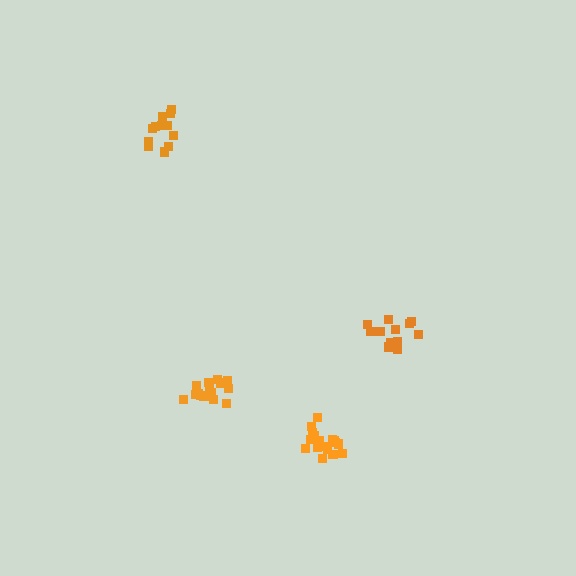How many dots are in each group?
Group 1: 15 dots, Group 2: 12 dots, Group 3: 16 dots, Group 4: 17 dots (60 total).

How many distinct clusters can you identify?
There are 4 distinct clusters.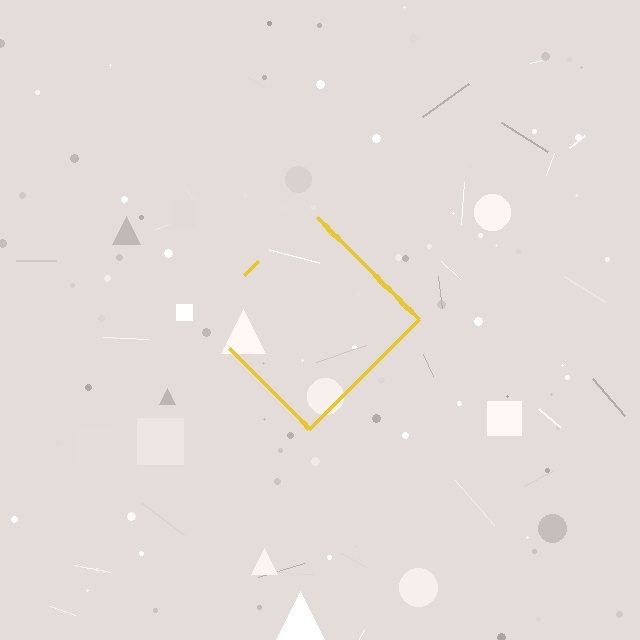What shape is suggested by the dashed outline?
The dashed outline suggests a diamond.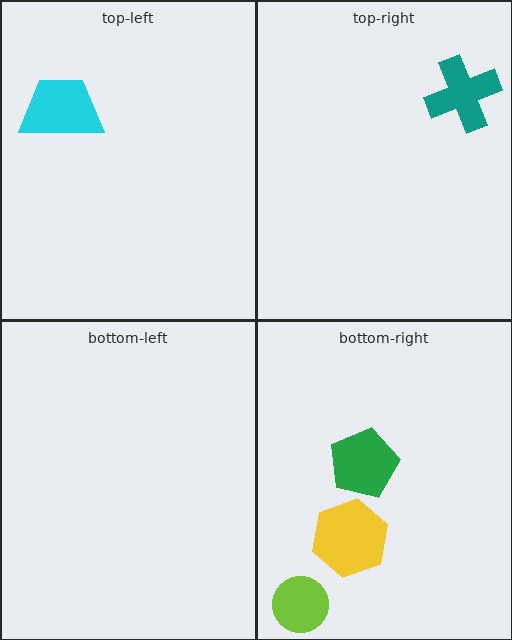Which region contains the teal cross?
The top-right region.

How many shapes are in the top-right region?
1.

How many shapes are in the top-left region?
1.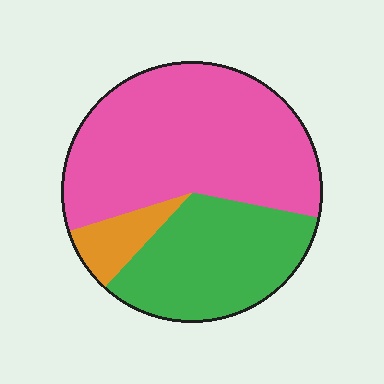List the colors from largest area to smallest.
From largest to smallest: pink, green, orange.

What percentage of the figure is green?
Green takes up about one third (1/3) of the figure.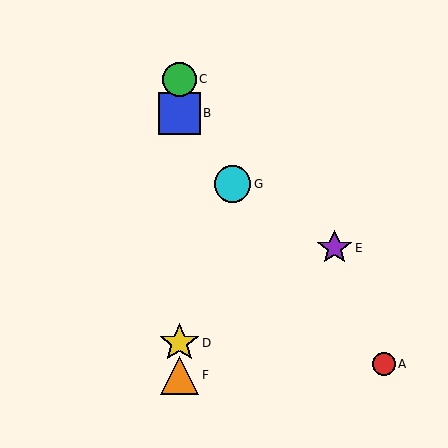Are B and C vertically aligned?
Yes, both are at x≈179.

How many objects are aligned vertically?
4 objects (B, C, D, F) are aligned vertically.